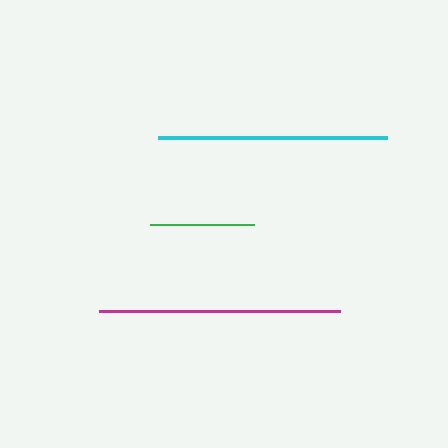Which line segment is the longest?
The magenta line is the longest at approximately 241 pixels.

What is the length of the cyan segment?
The cyan segment is approximately 229 pixels long.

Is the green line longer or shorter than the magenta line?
The magenta line is longer than the green line.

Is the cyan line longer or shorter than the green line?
The cyan line is longer than the green line.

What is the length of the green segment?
The green segment is approximately 104 pixels long.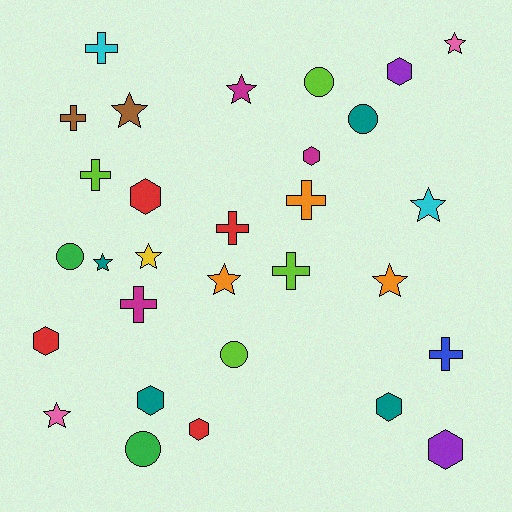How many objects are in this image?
There are 30 objects.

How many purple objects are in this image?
There are 2 purple objects.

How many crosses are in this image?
There are 8 crosses.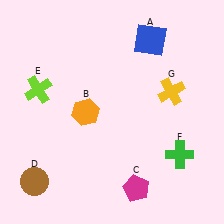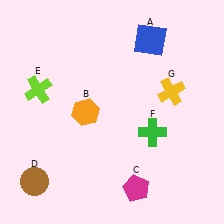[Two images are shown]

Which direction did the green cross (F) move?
The green cross (F) moved left.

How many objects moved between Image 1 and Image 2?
1 object moved between the two images.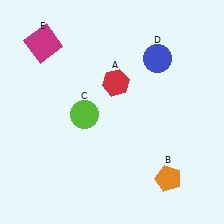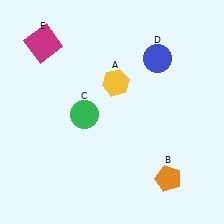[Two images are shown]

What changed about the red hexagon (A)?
In Image 1, A is red. In Image 2, it changed to yellow.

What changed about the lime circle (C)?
In Image 1, C is lime. In Image 2, it changed to green.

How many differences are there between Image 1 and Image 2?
There are 2 differences between the two images.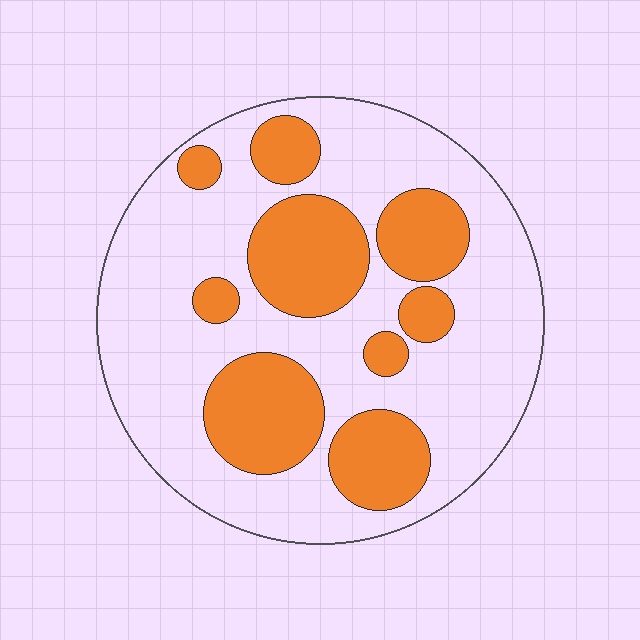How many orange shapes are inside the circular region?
9.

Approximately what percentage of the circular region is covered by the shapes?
Approximately 30%.